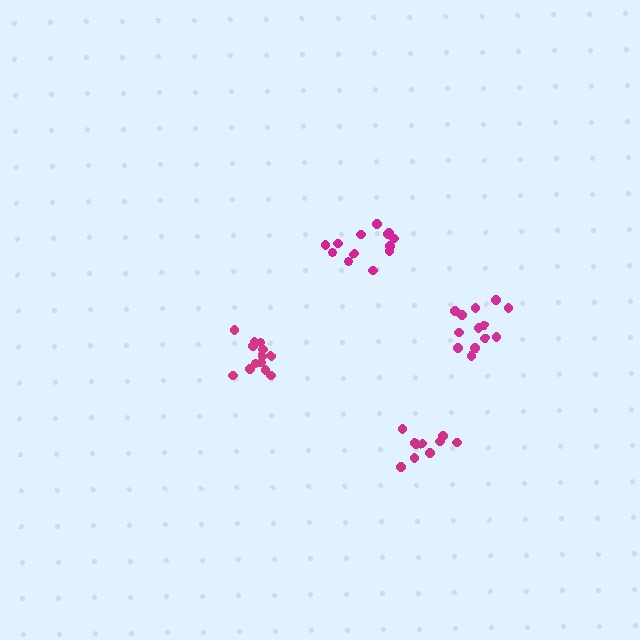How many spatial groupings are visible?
There are 4 spatial groupings.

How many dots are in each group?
Group 1: 13 dots, Group 2: 13 dots, Group 3: 10 dots, Group 4: 13 dots (49 total).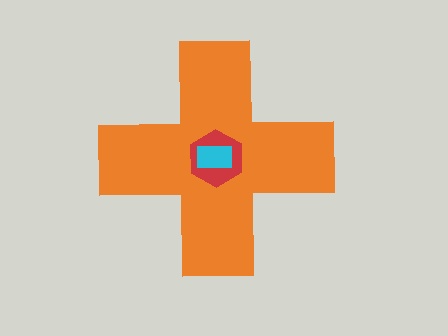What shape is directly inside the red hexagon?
The cyan rectangle.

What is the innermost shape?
The cyan rectangle.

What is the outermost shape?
The orange cross.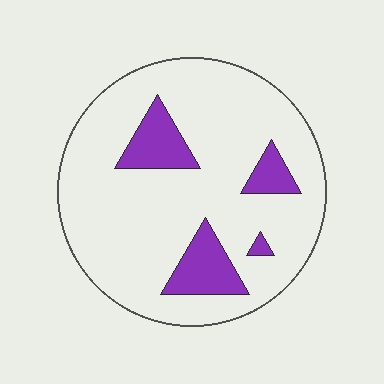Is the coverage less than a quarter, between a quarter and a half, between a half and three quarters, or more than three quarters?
Less than a quarter.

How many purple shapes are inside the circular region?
4.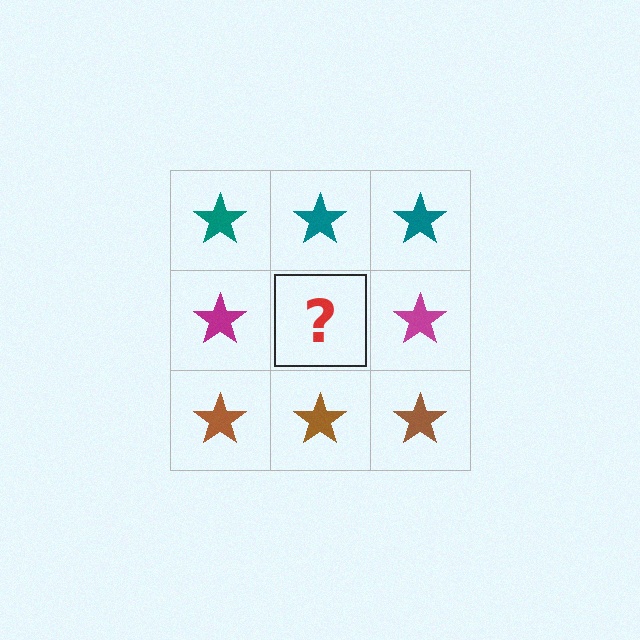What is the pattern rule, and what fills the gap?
The rule is that each row has a consistent color. The gap should be filled with a magenta star.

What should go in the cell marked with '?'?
The missing cell should contain a magenta star.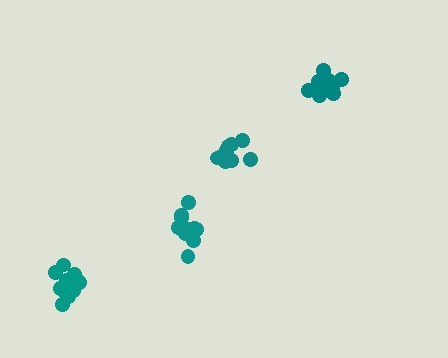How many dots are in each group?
Group 1: 13 dots, Group 2: 10 dots, Group 3: 14 dots, Group 4: 9 dots (46 total).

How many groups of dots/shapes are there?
There are 4 groups.